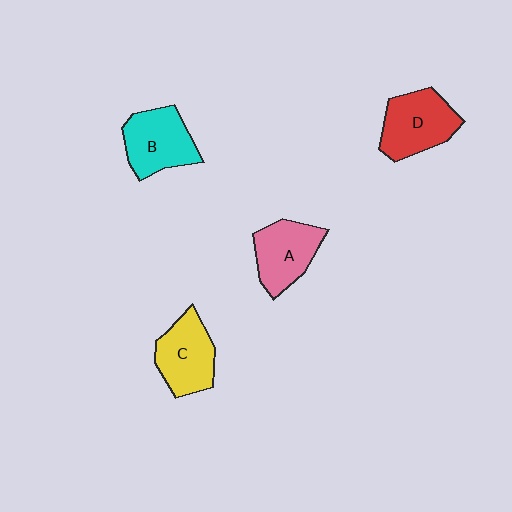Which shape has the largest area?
Shape D (red).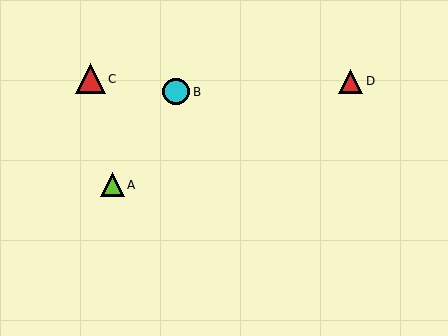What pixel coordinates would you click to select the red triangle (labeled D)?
Click at (350, 81) to select the red triangle D.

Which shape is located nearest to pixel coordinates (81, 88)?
The red triangle (labeled C) at (90, 79) is nearest to that location.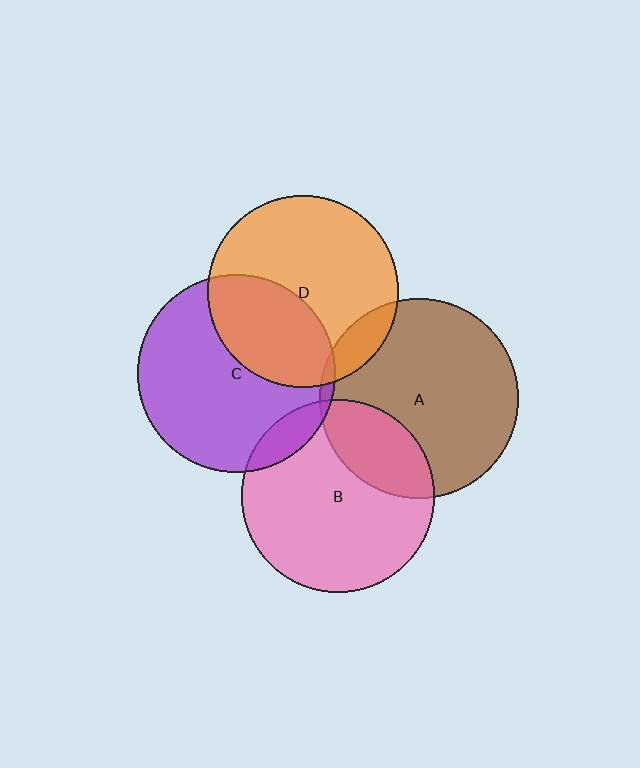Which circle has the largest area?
Circle A (brown).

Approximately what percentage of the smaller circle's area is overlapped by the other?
Approximately 10%.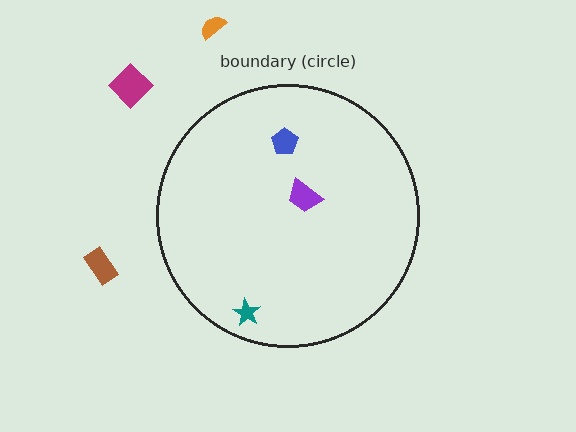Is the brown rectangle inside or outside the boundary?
Outside.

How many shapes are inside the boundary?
3 inside, 3 outside.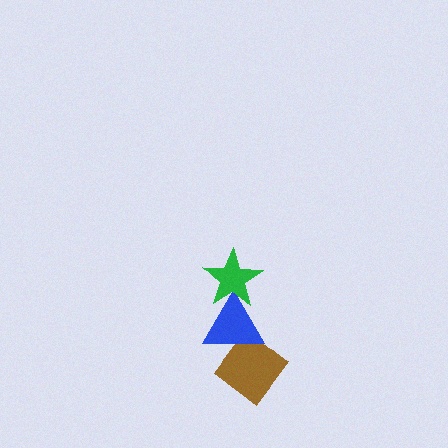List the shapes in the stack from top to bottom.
From top to bottom: the green star, the blue triangle, the brown diamond.